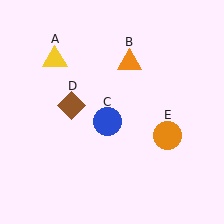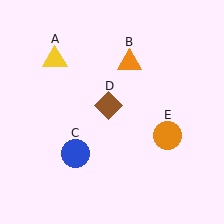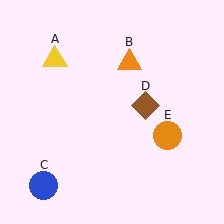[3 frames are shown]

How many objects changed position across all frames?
2 objects changed position: blue circle (object C), brown diamond (object D).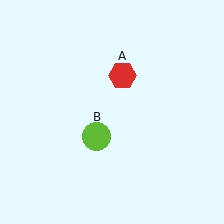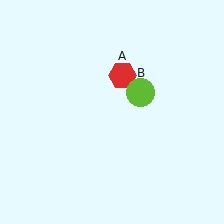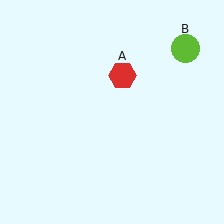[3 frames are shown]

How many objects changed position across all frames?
1 object changed position: lime circle (object B).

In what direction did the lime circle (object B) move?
The lime circle (object B) moved up and to the right.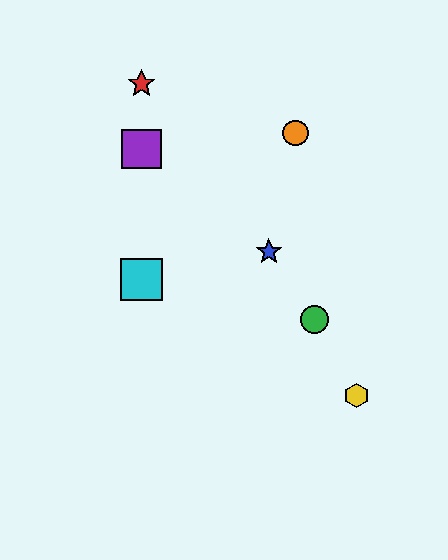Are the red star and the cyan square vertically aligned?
Yes, both are at x≈142.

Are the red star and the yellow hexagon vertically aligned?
No, the red star is at x≈142 and the yellow hexagon is at x≈357.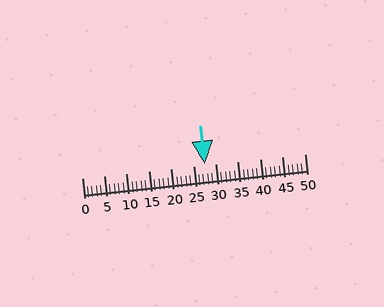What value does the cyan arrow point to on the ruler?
The cyan arrow points to approximately 28.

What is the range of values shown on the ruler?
The ruler shows values from 0 to 50.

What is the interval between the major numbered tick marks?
The major tick marks are spaced 5 units apart.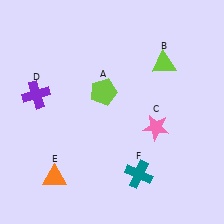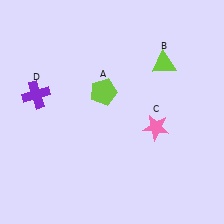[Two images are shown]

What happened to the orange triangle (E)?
The orange triangle (E) was removed in Image 2. It was in the bottom-left area of Image 1.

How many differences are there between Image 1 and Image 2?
There are 2 differences between the two images.